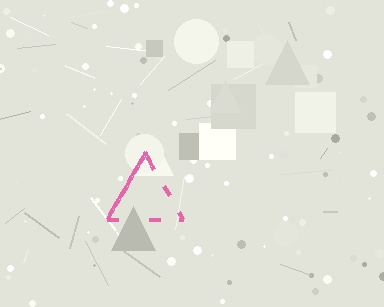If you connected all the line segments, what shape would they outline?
They would outline a triangle.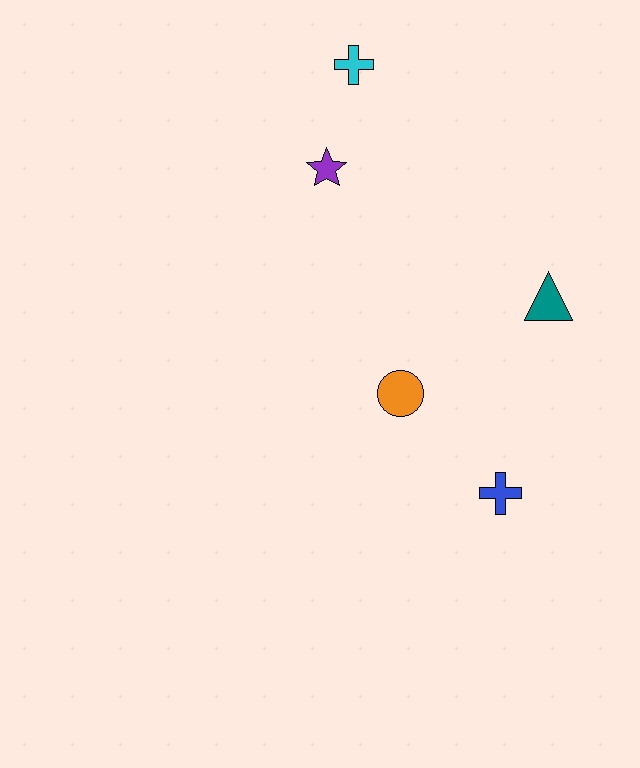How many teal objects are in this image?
There is 1 teal object.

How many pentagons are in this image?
There are no pentagons.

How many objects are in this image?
There are 5 objects.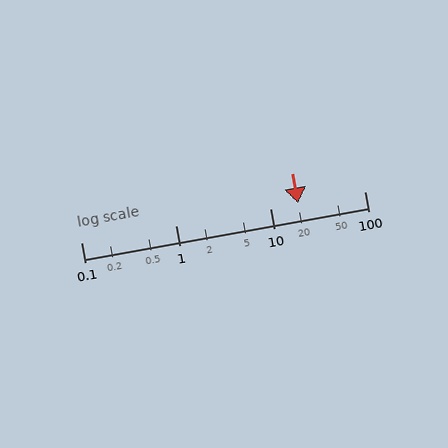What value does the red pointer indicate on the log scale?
The pointer indicates approximately 20.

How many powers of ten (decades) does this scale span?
The scale spans 3 decades, from 0.1 to 100.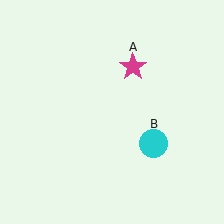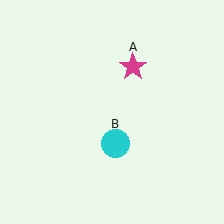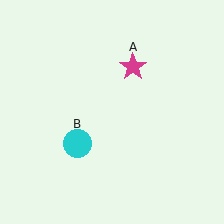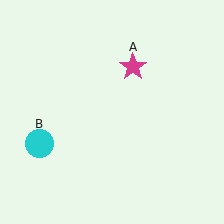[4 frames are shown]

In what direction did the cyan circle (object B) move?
The cyan circle (object B) moved left.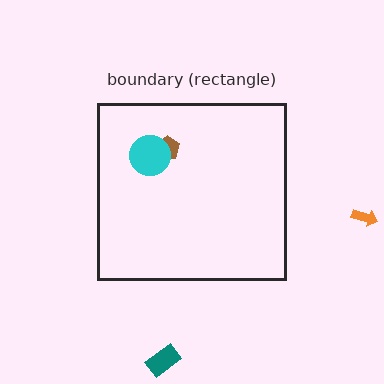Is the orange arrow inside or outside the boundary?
Outside.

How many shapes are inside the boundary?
2 inside, 2 outside.